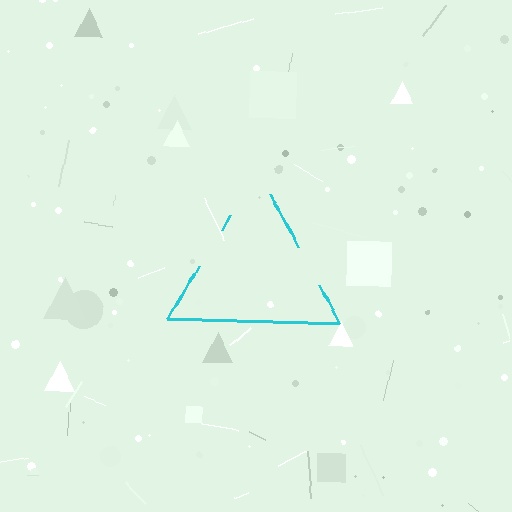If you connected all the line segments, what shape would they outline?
They would outline a triangle.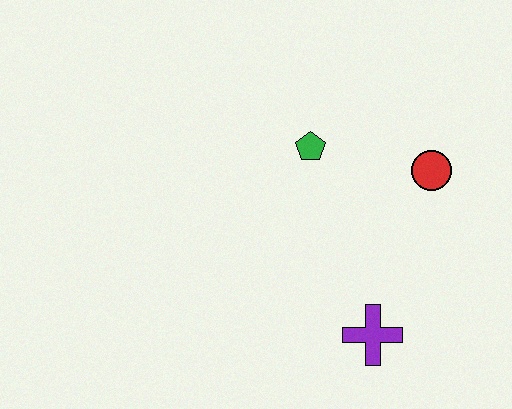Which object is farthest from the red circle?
The purple cross is farthest from the red circle.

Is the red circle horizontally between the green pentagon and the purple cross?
No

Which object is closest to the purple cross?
The red circle is closest to the purple cross.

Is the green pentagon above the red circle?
Yes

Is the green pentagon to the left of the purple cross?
Yes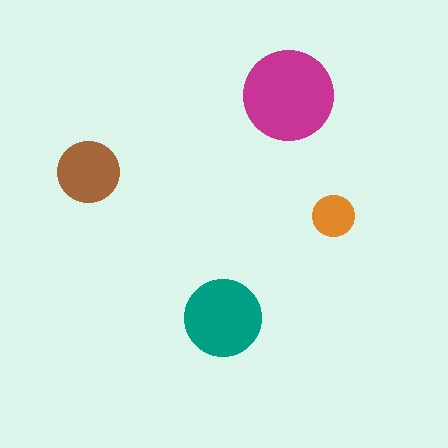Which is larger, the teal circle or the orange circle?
The teal one.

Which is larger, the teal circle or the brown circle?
The teal one.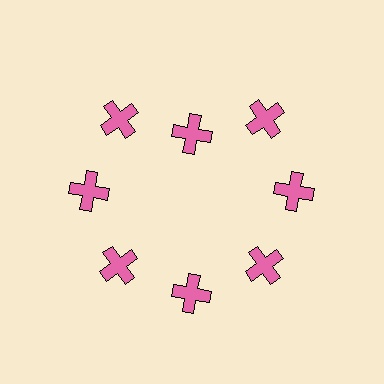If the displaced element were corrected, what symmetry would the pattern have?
It would have 8-fold rotational symmetry — the pattern would map onto itself every 45 degrees.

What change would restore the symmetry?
The symmetry would be restored by moving it outward, back onto the ring so that all 8 crosses sit at equal angles and equal distance from the center.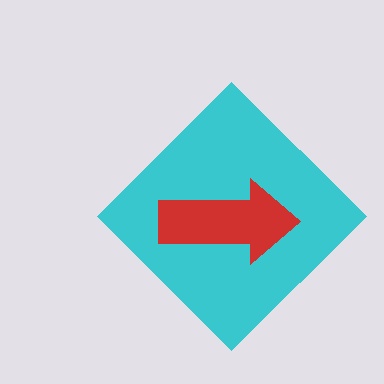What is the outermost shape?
The cyan diamond.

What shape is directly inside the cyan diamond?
The red arrow.